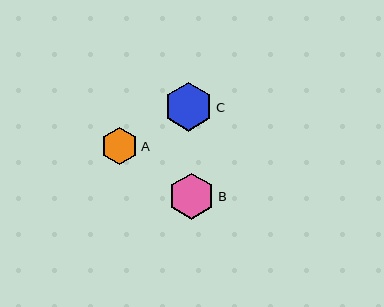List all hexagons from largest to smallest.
From largest to smallest: C, B, A.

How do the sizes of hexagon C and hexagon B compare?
Hexagon C and hexagon B are approximately the same size.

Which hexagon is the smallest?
Hexagon A is the smallest with a size of approximately 37 pixels.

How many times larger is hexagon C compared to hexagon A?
Hexagon C is approximately 1.3 times the size of hexagon A.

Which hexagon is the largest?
Hexagon C is the largest with a size of approximately 49 pixels.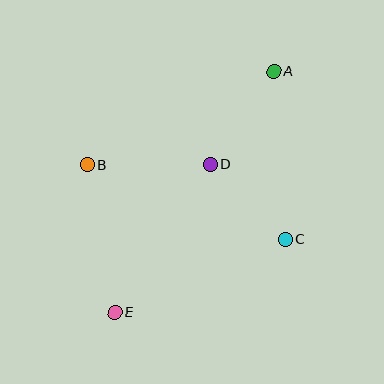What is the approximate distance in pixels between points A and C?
The distance between A and C is approximately 169 pixels.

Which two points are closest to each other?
Points C and D are closest to each other.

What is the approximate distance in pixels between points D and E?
The distance between D and E is approximately 176 pixels.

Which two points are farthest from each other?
Points A and E are farthest from each other.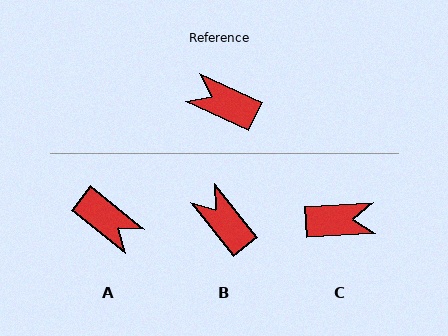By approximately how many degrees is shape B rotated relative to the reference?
Approximately 27 degrees clockwise.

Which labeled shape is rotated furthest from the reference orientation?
A, about 166 degrees away.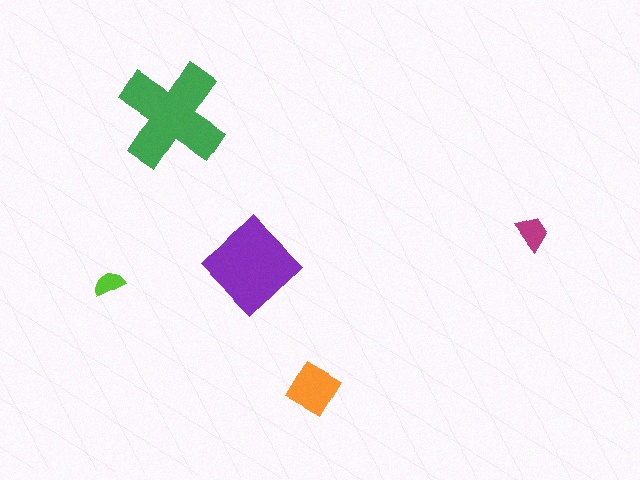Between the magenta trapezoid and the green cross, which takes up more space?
The green cross.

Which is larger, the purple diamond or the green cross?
The green cross.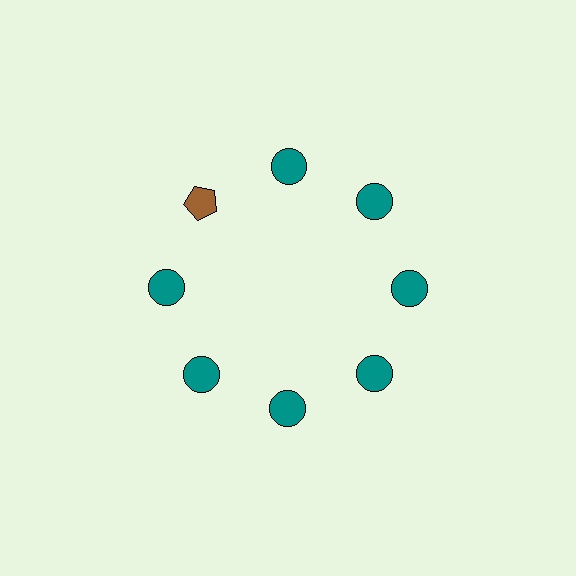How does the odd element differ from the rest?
It differs in both color (brown instead of teal) and shape (pentagon instead of circle).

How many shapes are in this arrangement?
There are 8 shapes arranged in a ring pattern.